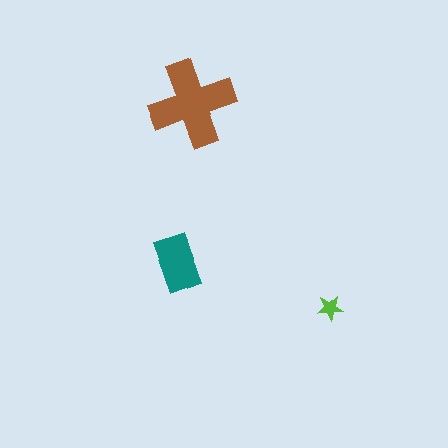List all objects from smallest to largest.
The lime star, the teal rectangle, the brown cross.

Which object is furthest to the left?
The teal rectangle is leftmost.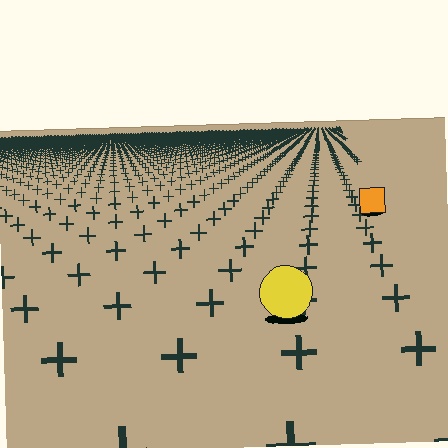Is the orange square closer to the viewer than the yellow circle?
No. The yellow circle is closer — you can tell from the texture gradient: the ground texture is coarser near it.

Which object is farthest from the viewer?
The orange square is farthest from the viewer. It appears smaller and the ground texture around it is denser.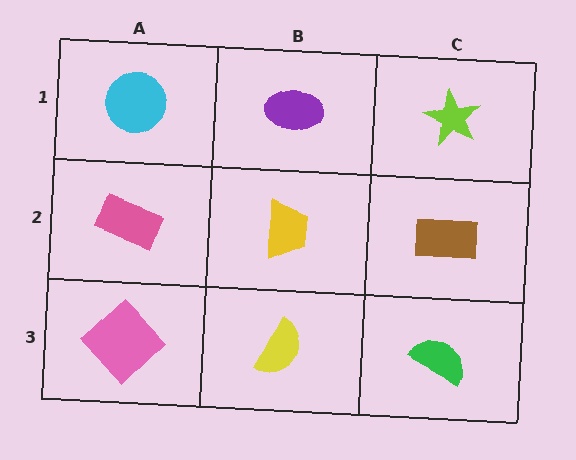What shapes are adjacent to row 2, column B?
A purple ellipse (row 1, column B), a yellow semicircle (row 3, column B), a pink rectangle (row 2, column A), a brown rectangle (row 2, column C).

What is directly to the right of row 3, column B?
A green semicircle.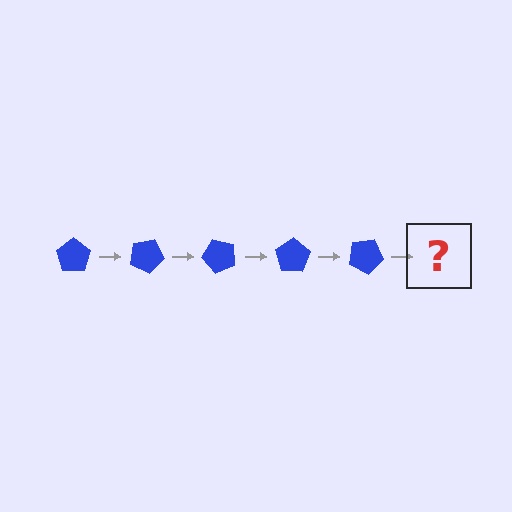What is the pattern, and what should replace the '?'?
The pattern is that the pentagon rotates 25 degrees each step. The '?' should be a blue pentagon rotated 125 degrees.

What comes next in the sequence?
The next element should be a blue pentagon rotated 125 degrees.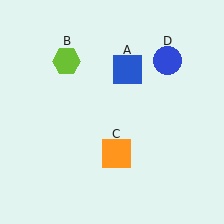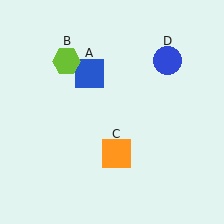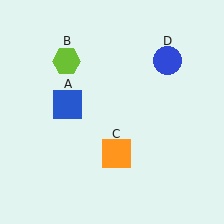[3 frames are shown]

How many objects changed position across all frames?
1 object changed position: blue square (object A).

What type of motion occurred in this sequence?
The blue square (object A) rotated counterclockwise around the center of the scene.